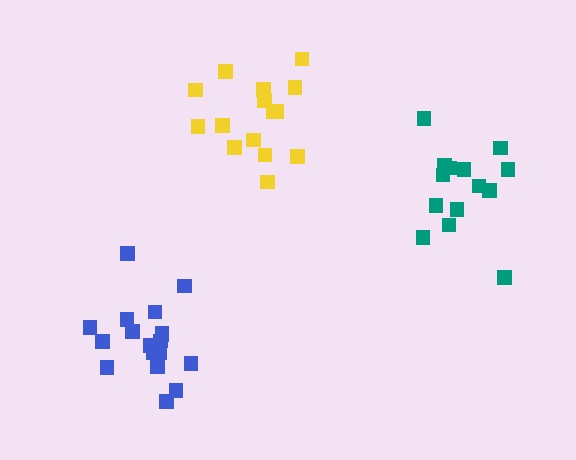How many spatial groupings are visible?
There are 3 spatial groupings.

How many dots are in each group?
Group 1: 15 dots, Group 2: 18 dots, Group 3: 14 dots (47 total).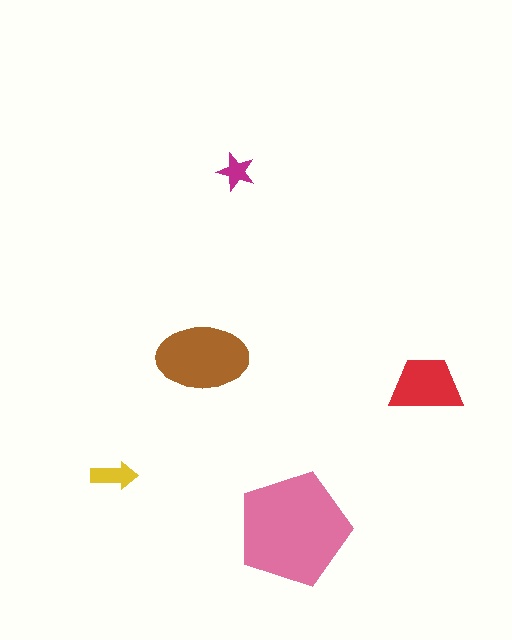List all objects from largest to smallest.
The pink pentagon, the brown ellipse, the red trapezoid, the yellow arrow, the magenta star.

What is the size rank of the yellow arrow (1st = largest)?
4th.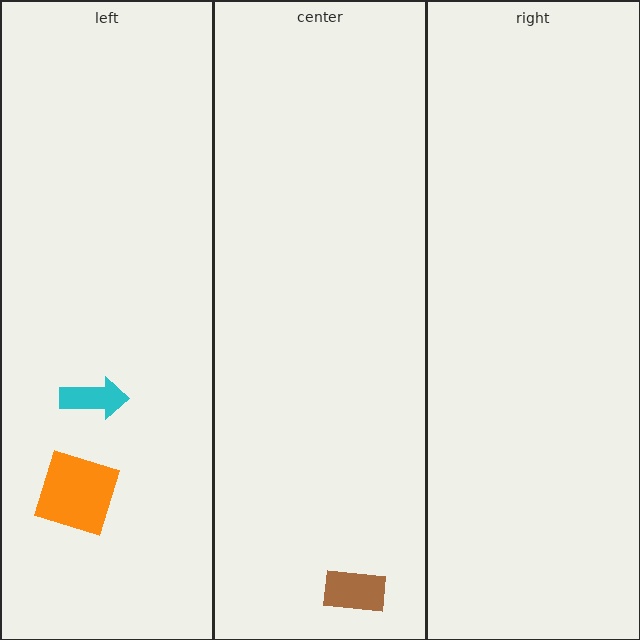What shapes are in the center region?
The brown rectangle.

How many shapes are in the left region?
2.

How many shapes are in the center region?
1.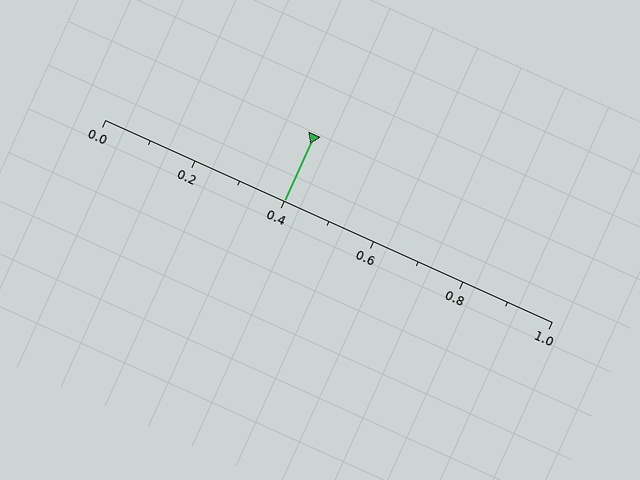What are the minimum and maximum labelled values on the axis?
The axis runs from 0.0 to 1.0.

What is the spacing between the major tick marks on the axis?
The major ticks are spaced 0.2 apart.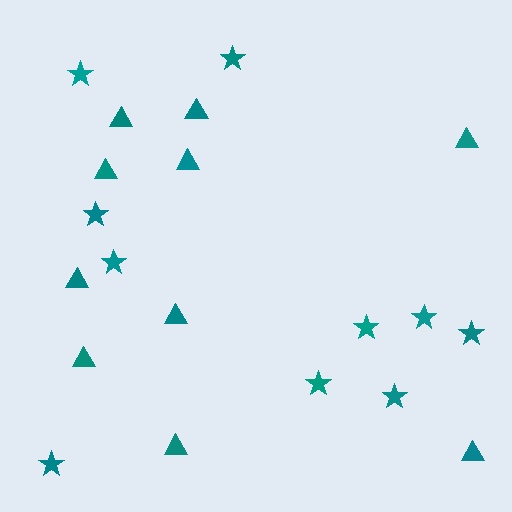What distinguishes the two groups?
There are 2 groups: one group of stars (10) and one group of triangles (10).